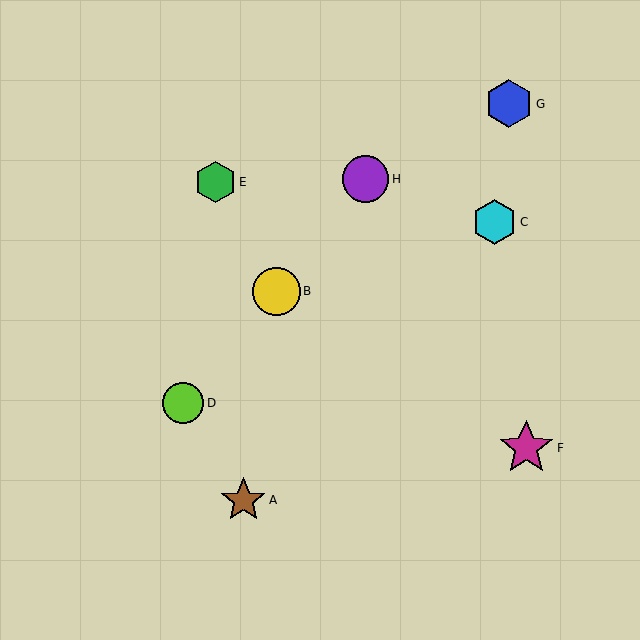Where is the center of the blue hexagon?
The center of the blue hexagon is at (509, 104).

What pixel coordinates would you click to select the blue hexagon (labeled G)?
Click at (509, 104) to select the blue hexagon G.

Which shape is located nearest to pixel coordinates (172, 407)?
The lime circle (labeled D) at (183, 403) is nearest to that location.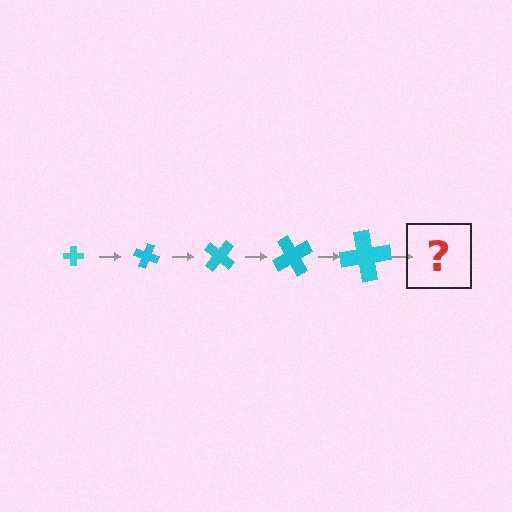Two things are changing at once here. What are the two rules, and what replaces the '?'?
The two rules are that the cross grows larger each step and it rotates 20 degrees each step. The '?' should be a cross, larger than the previous one and rotated 100 degrees from the start.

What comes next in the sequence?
The next element should be a cross, larger than the previous one and rotated 100 degrees from the start.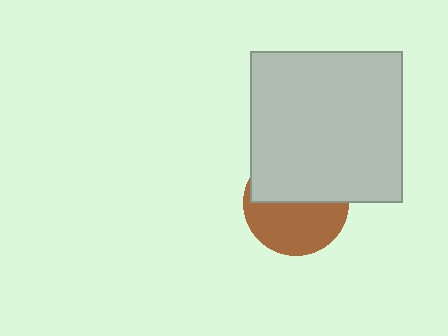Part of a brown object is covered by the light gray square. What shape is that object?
It is a circle.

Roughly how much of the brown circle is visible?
About half of it is visible (roughly 51%).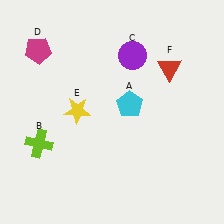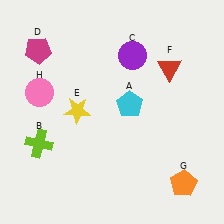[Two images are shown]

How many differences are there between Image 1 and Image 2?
There are 2 differences between the two images.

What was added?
An orange pentagon (G), a pink circle (H) were added in Image 2.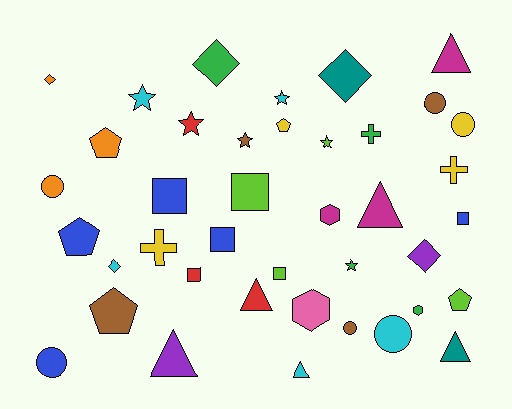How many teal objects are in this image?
There are 2 teal objects.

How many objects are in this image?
There are 40 objects.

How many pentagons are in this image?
There are 5 pentagons.